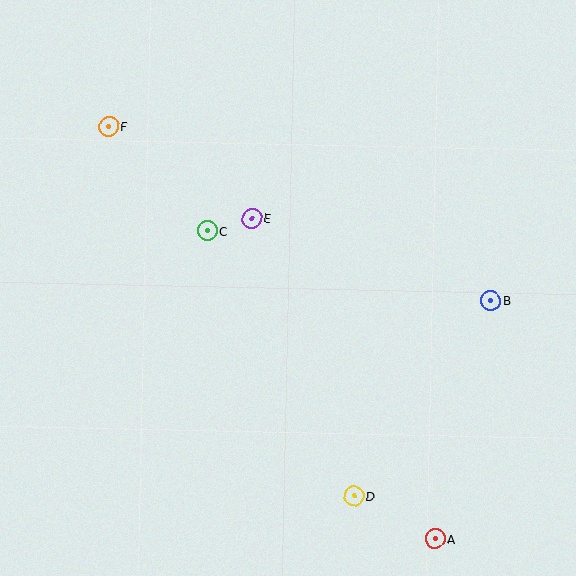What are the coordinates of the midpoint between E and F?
The midpoint between E and F is at (180, 173).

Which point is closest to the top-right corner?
Point B is closest to the top-right corner.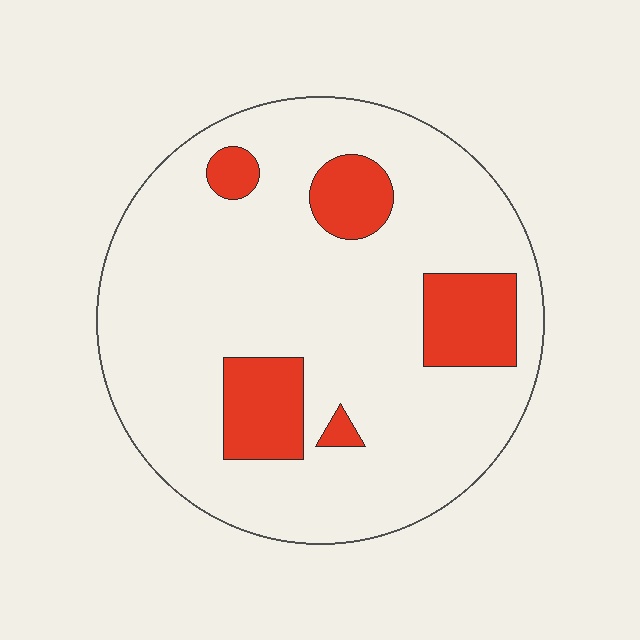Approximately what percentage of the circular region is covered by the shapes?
Approximately 15%.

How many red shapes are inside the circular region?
5.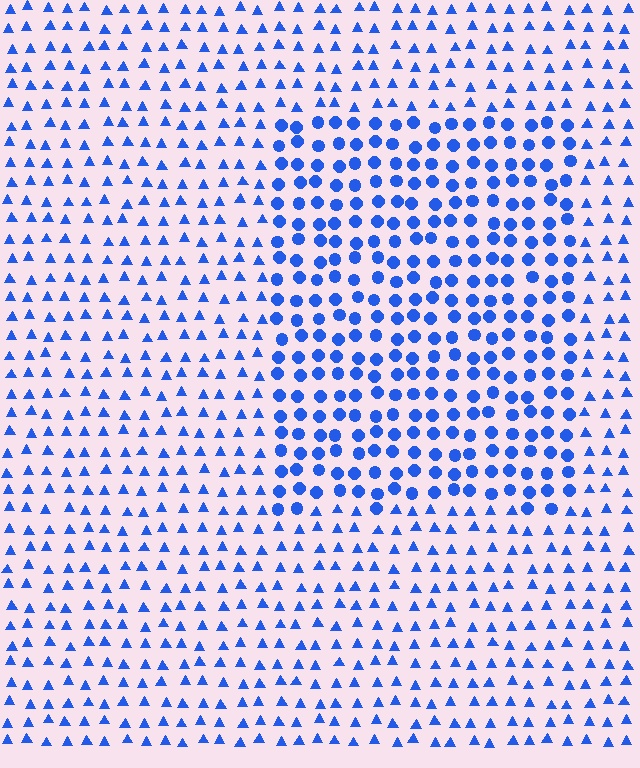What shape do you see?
I see a rectangle.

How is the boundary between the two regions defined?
The boundary is defined by a change in element shape: circles inside vs. triangles outside. All elements share the same color and spacing.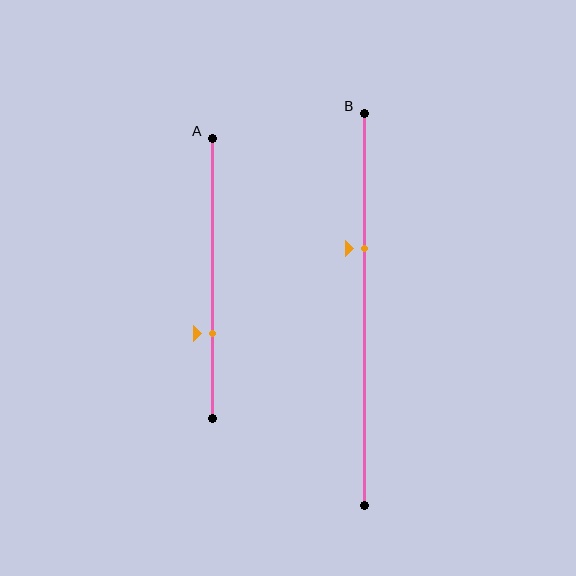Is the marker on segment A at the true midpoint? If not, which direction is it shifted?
No, the marker on segment A is shifted downward by about 19% of the segment length.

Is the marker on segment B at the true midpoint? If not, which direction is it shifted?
No, the marker on segment B is shifted upward by about 15% of the segment length.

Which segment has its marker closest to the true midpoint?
Segment B has its marker closest to the true midpoint.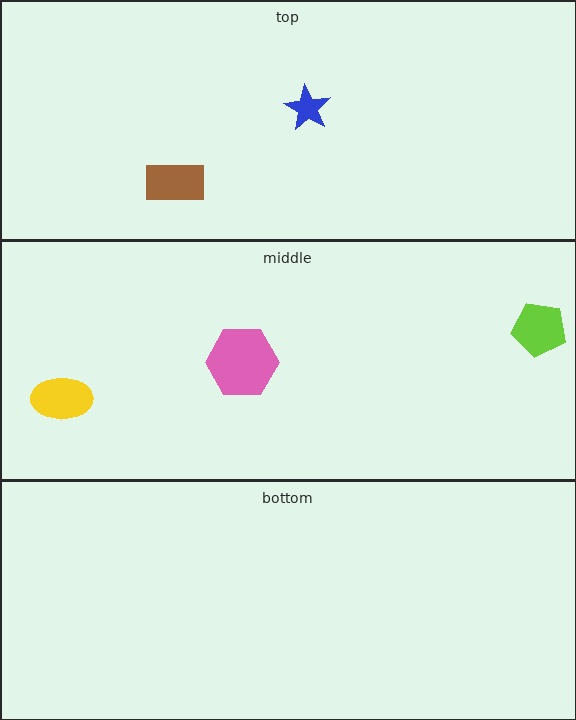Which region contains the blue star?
The top region.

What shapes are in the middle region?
The yellow ellipse, the pink hexagon, the lime pentagon.